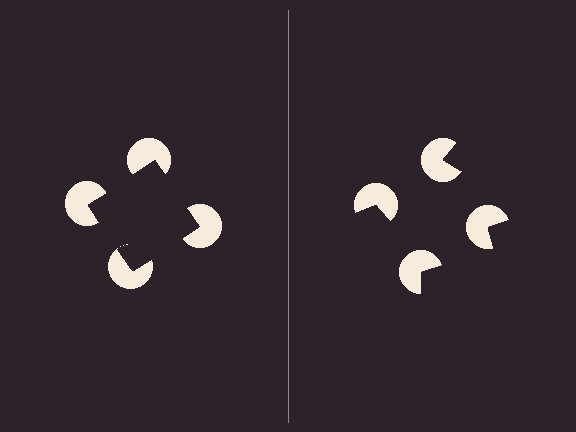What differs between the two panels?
The pac-man discs are positioned identically on both sides; only the wedge orientations differ. On the left they align to a square; on the right they are misaligned.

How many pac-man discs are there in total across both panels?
8 — 4 on each side.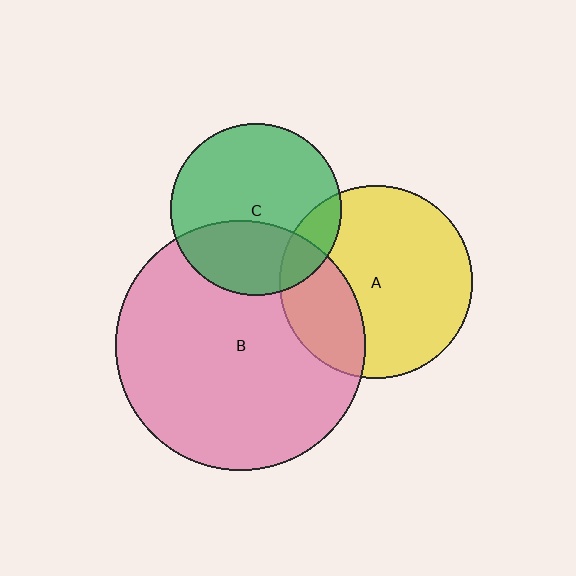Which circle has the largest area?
Circle B (pink).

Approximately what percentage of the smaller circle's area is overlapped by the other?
Approximately 15%.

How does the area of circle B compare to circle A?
Approximately 1.7 times.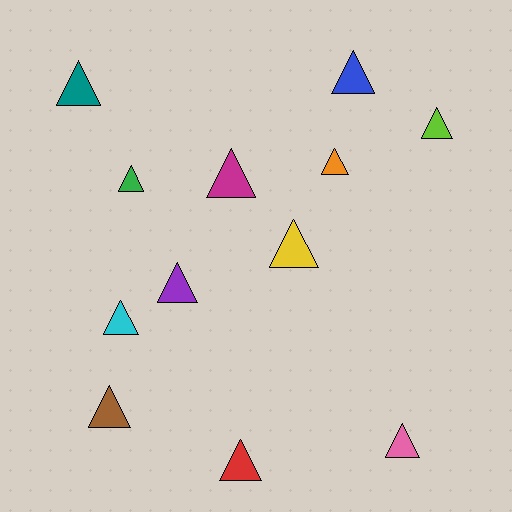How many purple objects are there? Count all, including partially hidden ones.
There is 1 purple object.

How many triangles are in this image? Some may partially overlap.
There are 12 triangles.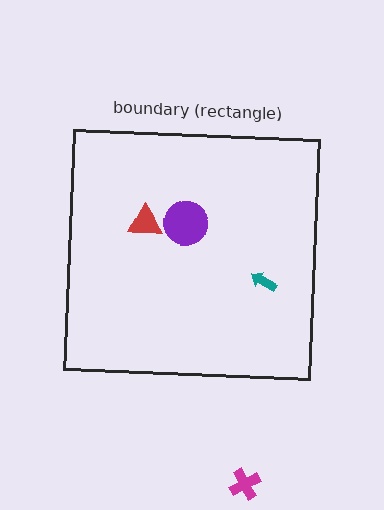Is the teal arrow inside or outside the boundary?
Inside.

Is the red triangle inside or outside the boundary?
Inside.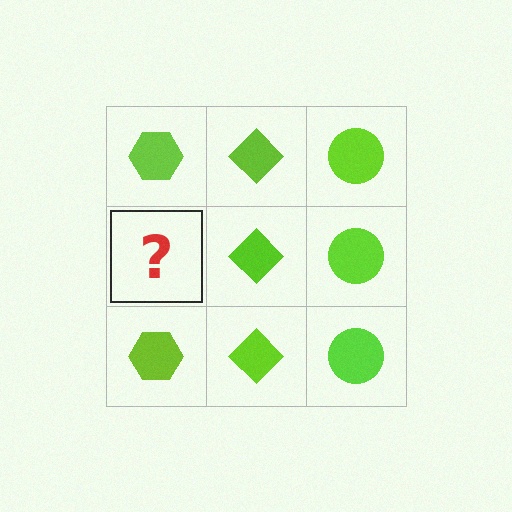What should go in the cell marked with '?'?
The missing cell should contain a lime hexagon.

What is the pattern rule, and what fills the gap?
The rule is that each column has a consistent shape. The gap should be filled with a lime hexagon.